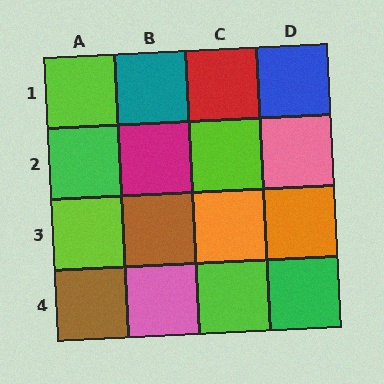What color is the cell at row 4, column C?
Lime.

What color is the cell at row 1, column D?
Blue.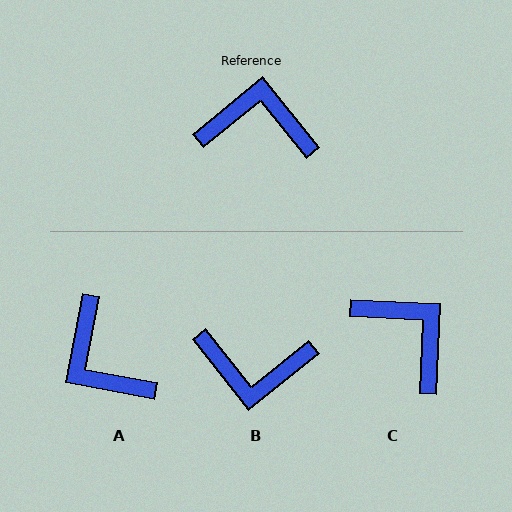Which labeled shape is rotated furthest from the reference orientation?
B, about 179 degrees away.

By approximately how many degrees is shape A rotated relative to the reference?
Approximately 130 degrees counter-clockwise.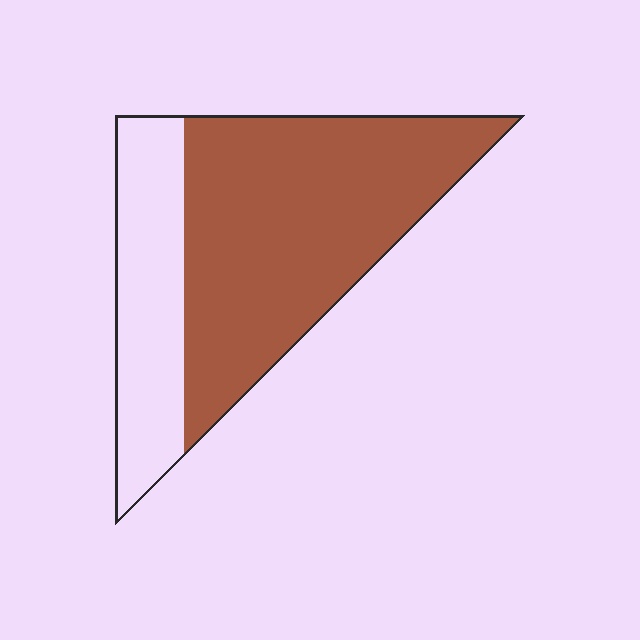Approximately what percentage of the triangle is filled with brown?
Approximately 70%.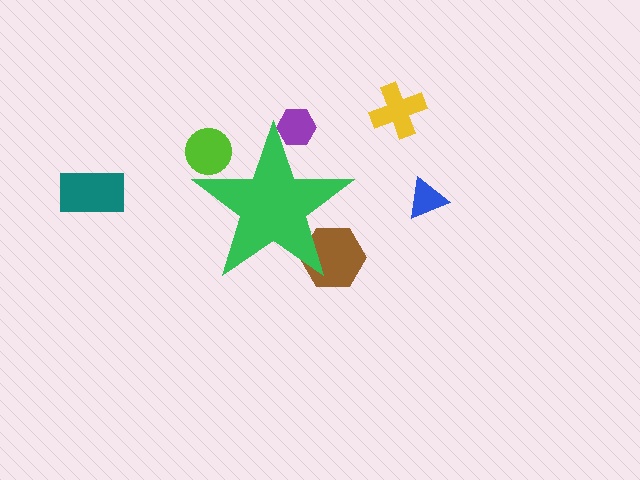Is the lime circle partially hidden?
Yes, the lime circle is partially hidden behind the green star.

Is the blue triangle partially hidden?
No, the blue triangle is fully visible.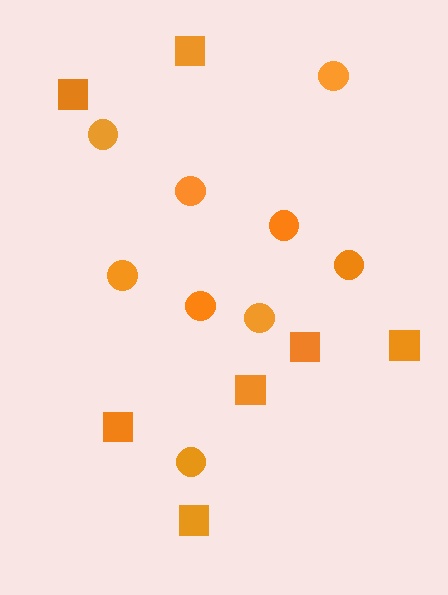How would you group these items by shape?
There are 2 groups: one group of circles (9) and one group of squares (7).